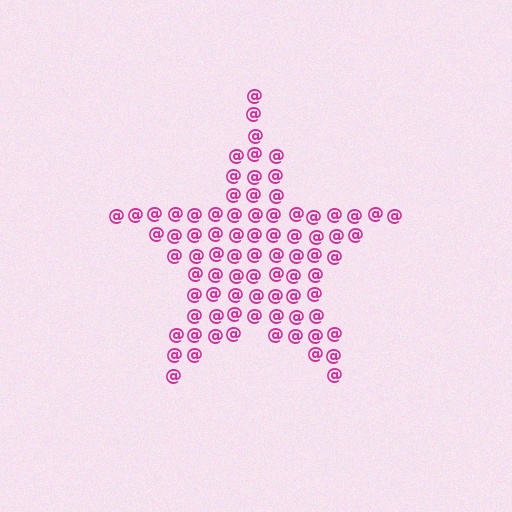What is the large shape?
The large shape is a star.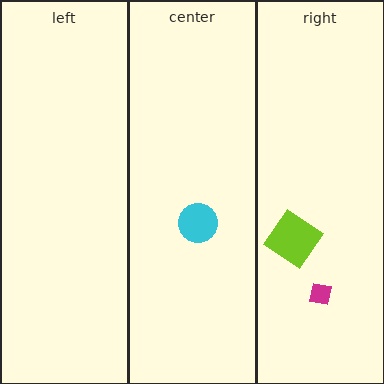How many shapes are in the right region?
2.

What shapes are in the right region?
The lime diamond, the magenta square.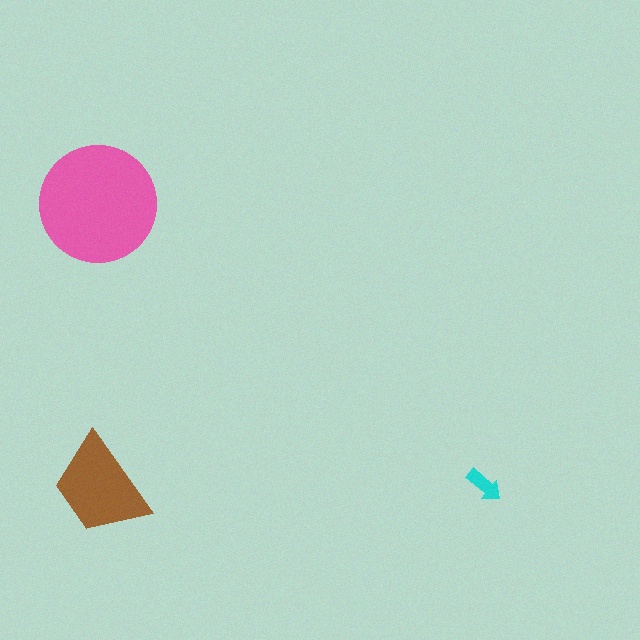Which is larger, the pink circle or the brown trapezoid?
The pink circle.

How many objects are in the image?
There are 3 objects in the image.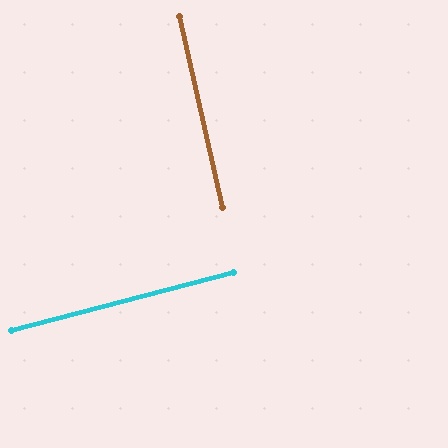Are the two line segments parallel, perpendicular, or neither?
Perpendicular — they meet at approximately 88°.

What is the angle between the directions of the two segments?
Approximately 88 degrees.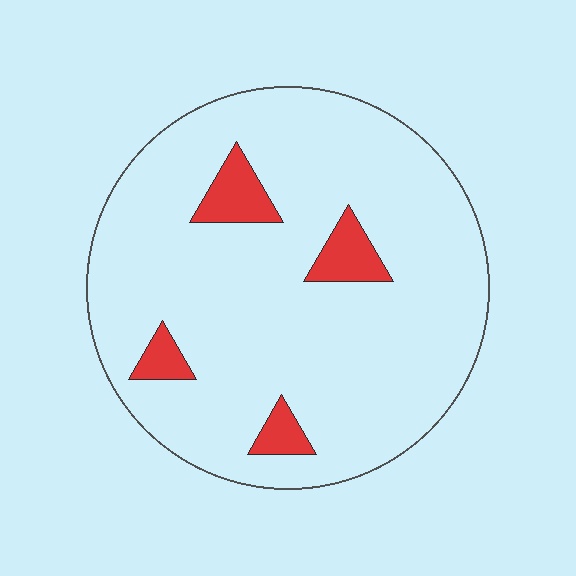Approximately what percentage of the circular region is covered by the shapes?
Approximately 10%.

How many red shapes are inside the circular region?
4.